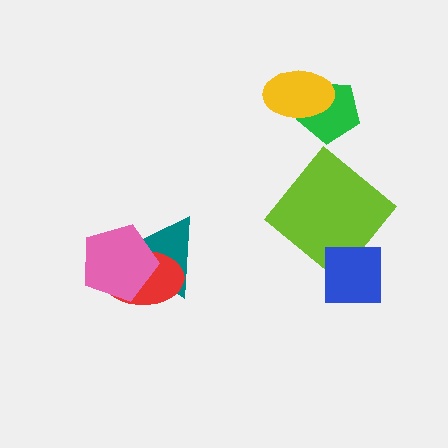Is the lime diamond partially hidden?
Yes, it is partially covered by another shape.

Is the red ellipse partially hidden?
Yes, it is partially covered by another shape.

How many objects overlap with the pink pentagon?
2 objects overlap with the pink pentagon.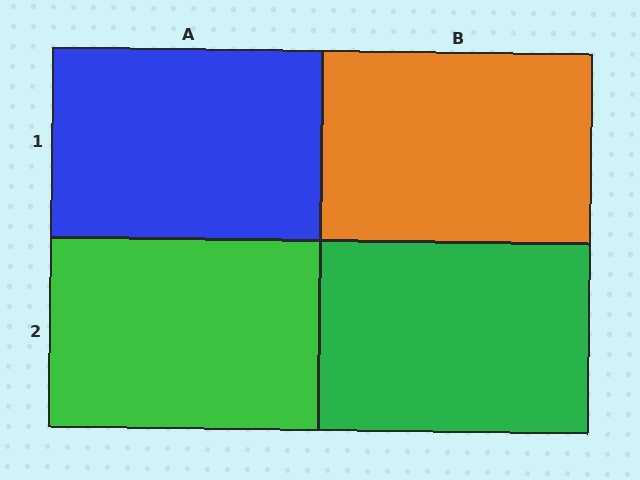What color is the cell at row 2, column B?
Green.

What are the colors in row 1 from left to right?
Blue, orange.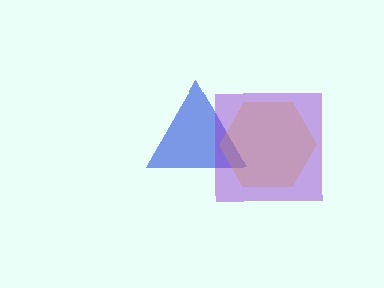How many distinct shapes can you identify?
There are 3 distinct shapes: a blue triangle, a yellow hexagon, a purple square.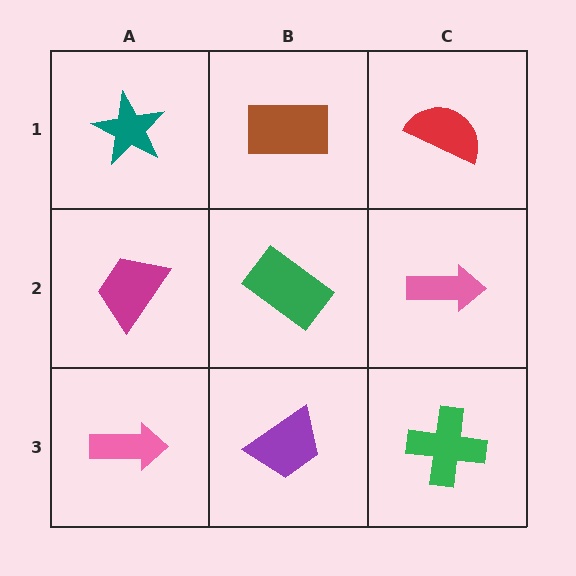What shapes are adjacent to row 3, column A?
A magenta trapezoid (row 2, column A), a purple trapezoid (row 3, column B).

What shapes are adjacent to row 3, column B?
A green rectangle (row 2, column B), a pink arrow (row 3, column A), a green cross (row 3, column C).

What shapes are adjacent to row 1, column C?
A pink arrow (row 2, column C), a brown rectangle (row 1, column B).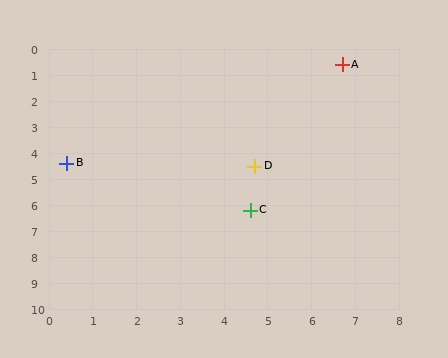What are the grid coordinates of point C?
Point C is at approximately (4.6, 6.2).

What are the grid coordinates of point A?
Point A is at approximately (6.7, 0.6).